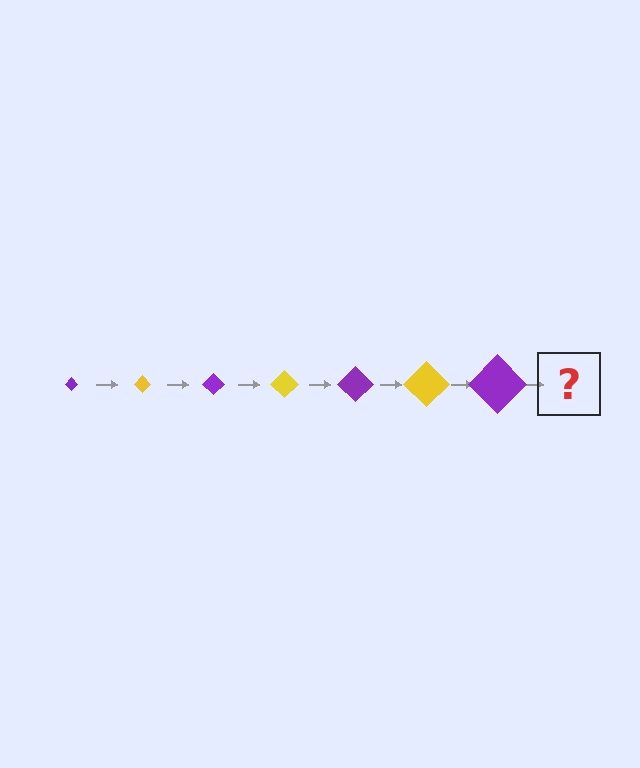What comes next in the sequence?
The next element should be a yellow diamond, larger than the previous one.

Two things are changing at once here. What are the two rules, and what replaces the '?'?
The two rules are that the diamond grows larger each step and the color cycles through purple and yellow. The '?' should be a yellow diamond, larger than the previous one.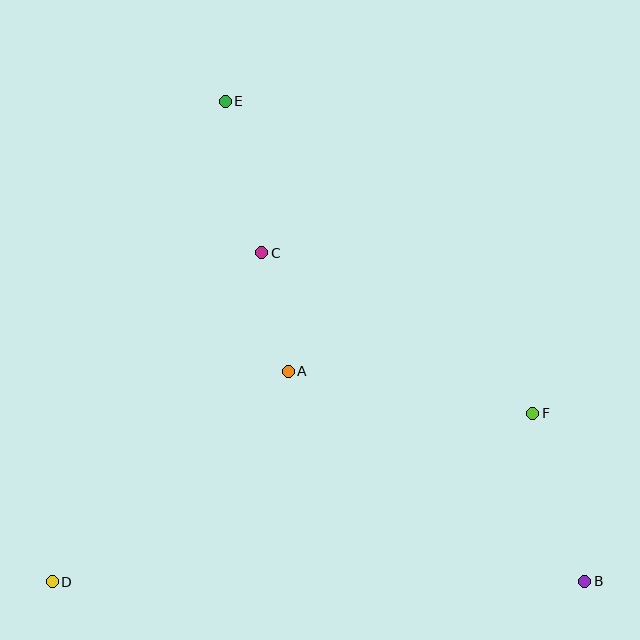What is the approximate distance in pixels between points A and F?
The distance between A and F is approximately 248 pixels.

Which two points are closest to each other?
Points A and C are closest to each other.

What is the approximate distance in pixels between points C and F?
The distance between C and F is approximately 315 pixels.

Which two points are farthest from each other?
Points B and E are farthest from each other.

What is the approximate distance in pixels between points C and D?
The distance between C and D is approximately 390 pixels.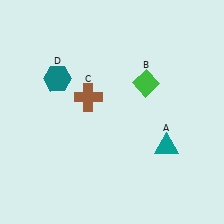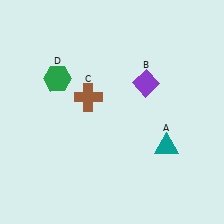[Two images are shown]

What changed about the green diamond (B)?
In Image 1, B is green. In Image 2, it changed to purple.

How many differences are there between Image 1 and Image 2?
There are 2 differences between the two images.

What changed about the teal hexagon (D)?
In Image 1, D is teal. In Image 2, it changed to green.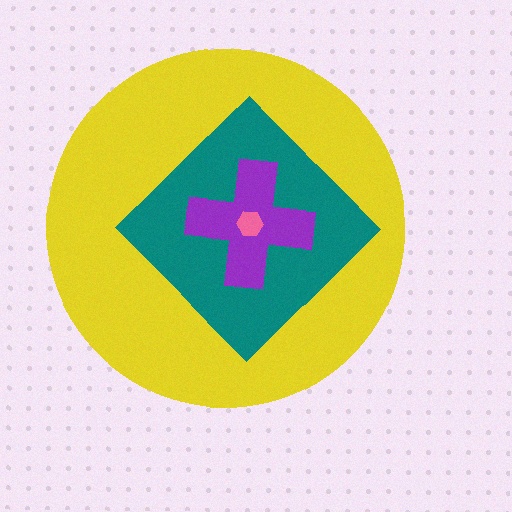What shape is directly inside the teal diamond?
The purple cross.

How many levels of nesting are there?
4.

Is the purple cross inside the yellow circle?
Yes.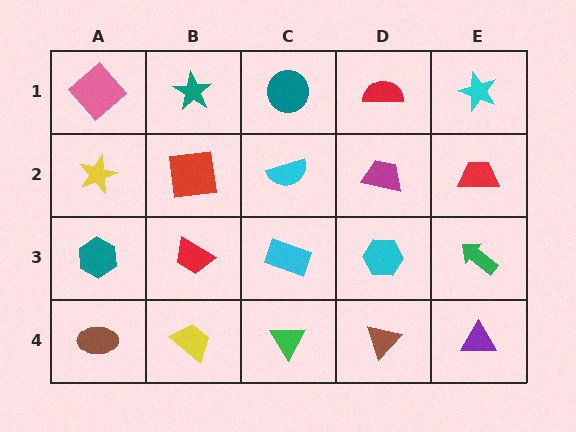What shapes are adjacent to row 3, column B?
A red square (row 2, column B), a yellow trapezoid (row 4, column B), a teal hexagon (row 3, column A), a cyan rectangle (row 3, column C).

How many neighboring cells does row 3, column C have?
4.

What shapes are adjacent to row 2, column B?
A teal star (row 1, column B), a red trapezoid (row 3, column B), a yellow star (row 2, column A), a cyan semicircle (row 2, column C).